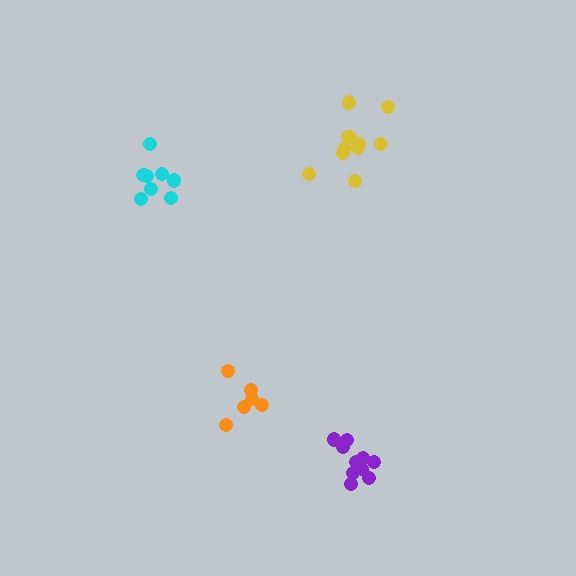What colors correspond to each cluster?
The clusters are colored: purple, cyan, yellow, orange.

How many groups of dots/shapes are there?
There are 4 groups.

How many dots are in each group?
Group 1: 10 dots, Group 2: 8 dots, Group 3: 11 dots, Group 4: 6 dots (35 total).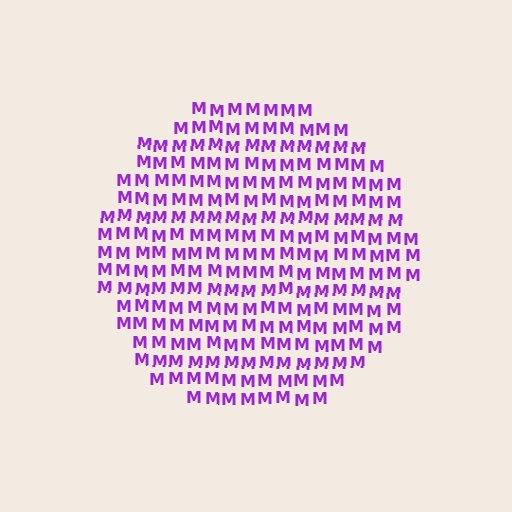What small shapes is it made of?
It is made of small letter M's.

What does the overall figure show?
The overall figure shows a circle.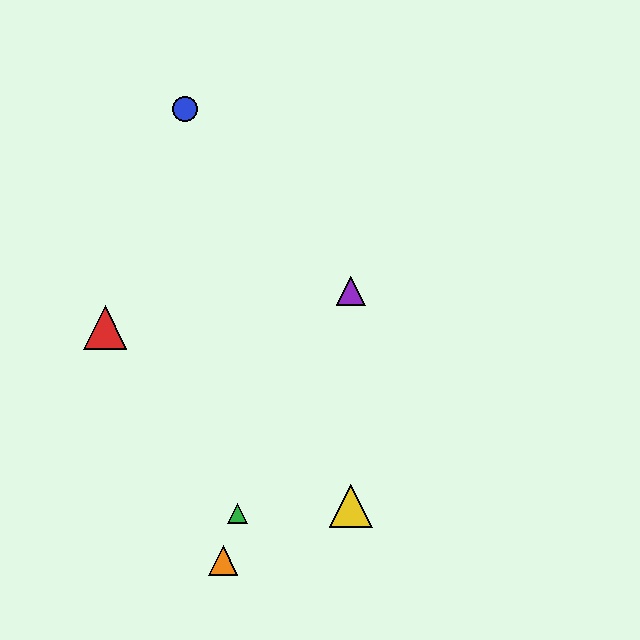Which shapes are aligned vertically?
The yellow triangle, the purple triangle are aligned vertically.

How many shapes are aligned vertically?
2 shapes (the yellow triangle, the purple triangle) are aligned vertically.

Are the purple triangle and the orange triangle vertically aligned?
No, the purple triangle is at x≈351 and the orange triangle is at x≈223.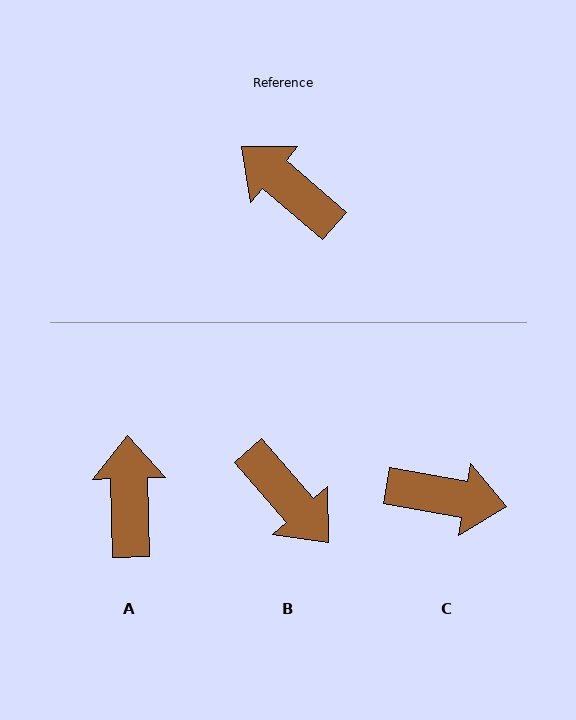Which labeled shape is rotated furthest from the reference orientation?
B, about 172 degrees away.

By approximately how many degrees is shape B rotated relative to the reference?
Approximately 172 degrees counter-clockwise.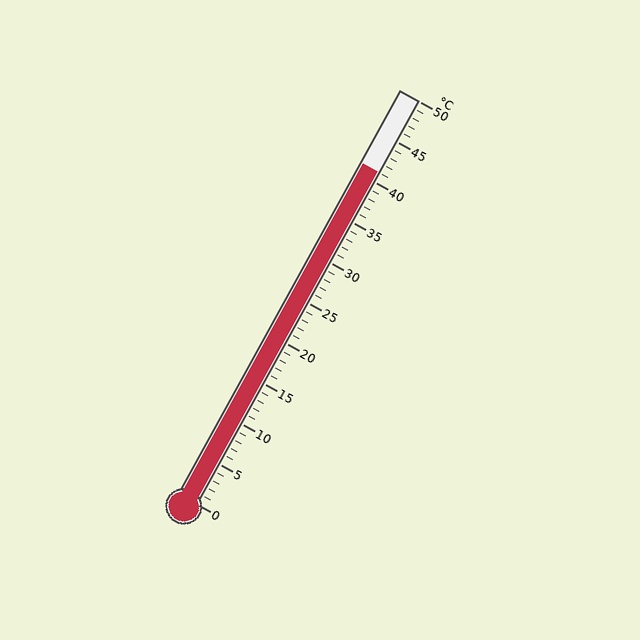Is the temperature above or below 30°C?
The temperature is above 30°C.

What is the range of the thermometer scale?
The thermometer scale ranges from 0°C to 50°C.